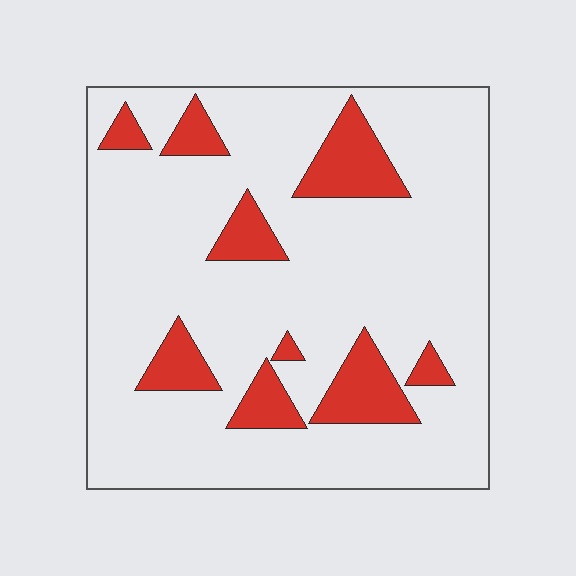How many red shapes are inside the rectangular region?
9.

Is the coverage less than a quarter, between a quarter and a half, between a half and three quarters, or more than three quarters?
Less than a quarter.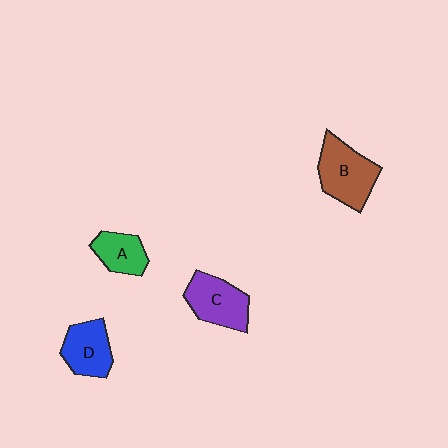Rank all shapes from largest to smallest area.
From largest to smallest: B (brown), C (purple), D (blue), A (green).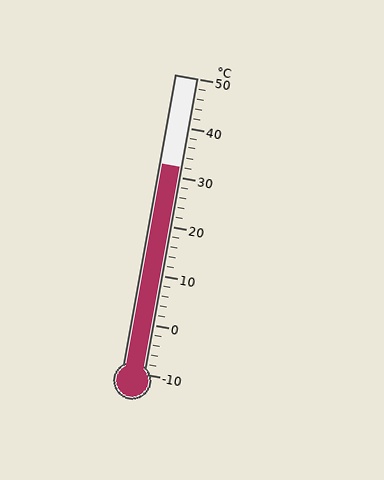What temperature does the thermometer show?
The thermometer shows approximately 32°C.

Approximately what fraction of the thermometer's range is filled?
The thermometer is filled to approximately 70% of its range.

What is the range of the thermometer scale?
The thermometer scale ranges from -10°C to 50°C.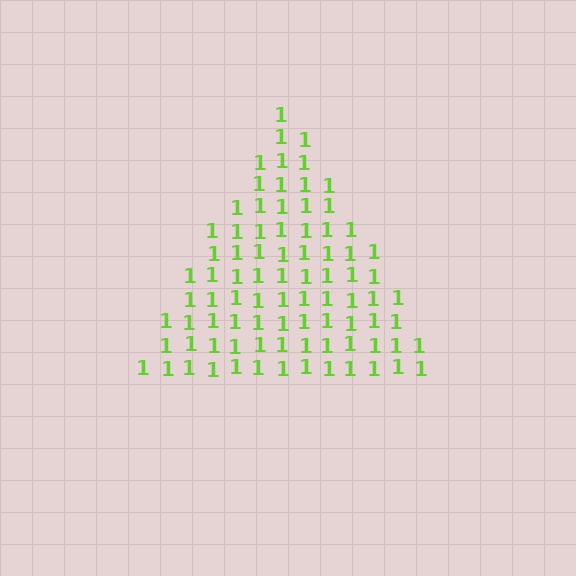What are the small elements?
The small elements are digit 1's.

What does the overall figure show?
The overall figure shows a triangle.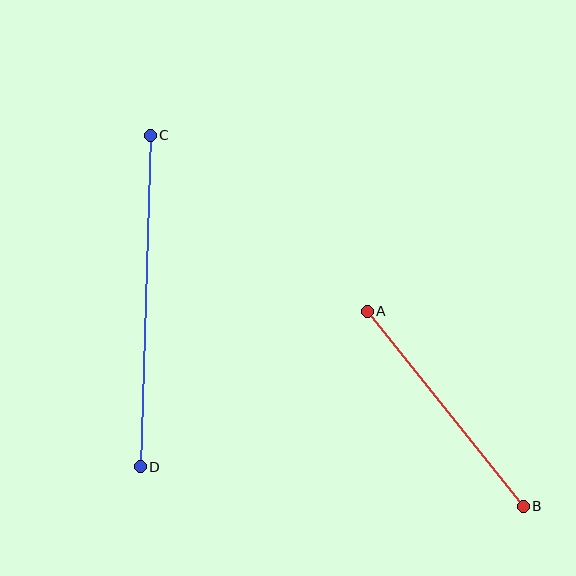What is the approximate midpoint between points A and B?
The midpoint is at approximately (445, 409) pixels.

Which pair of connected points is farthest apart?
Points C and D are farthest apart.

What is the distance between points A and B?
The distance is approximately 250 pixels.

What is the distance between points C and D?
The distance is approximately 331 pixels.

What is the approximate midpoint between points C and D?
The midpoint is at approximately (145, 301) pixels.